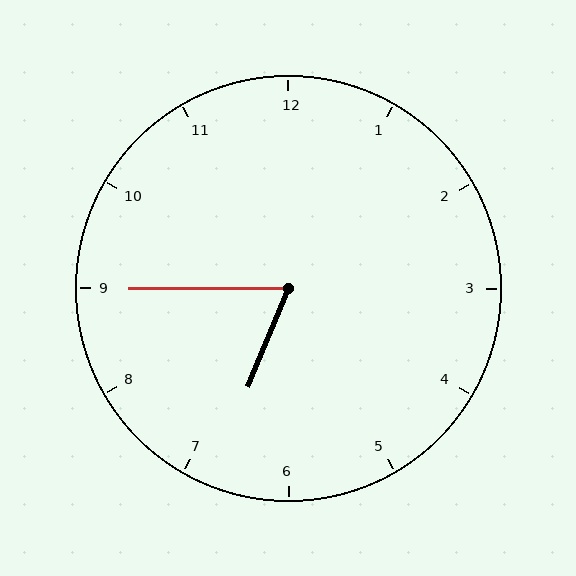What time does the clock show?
6:45.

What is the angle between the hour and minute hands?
Approximately 68 degrees.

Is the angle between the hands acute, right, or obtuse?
It is acute.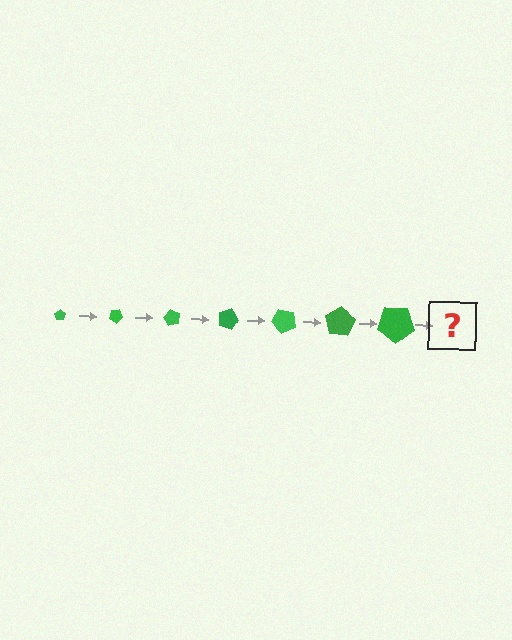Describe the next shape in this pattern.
It should be a pentagon, larger than the previous one and rotated 210 degrees from the start.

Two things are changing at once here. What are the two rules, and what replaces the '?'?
The two rules are that the pentagon grows larger each step and it rotates 30 degrees each step. The '?' should be a pentagon, larger than the previous one and rotated 210 degrees from the start.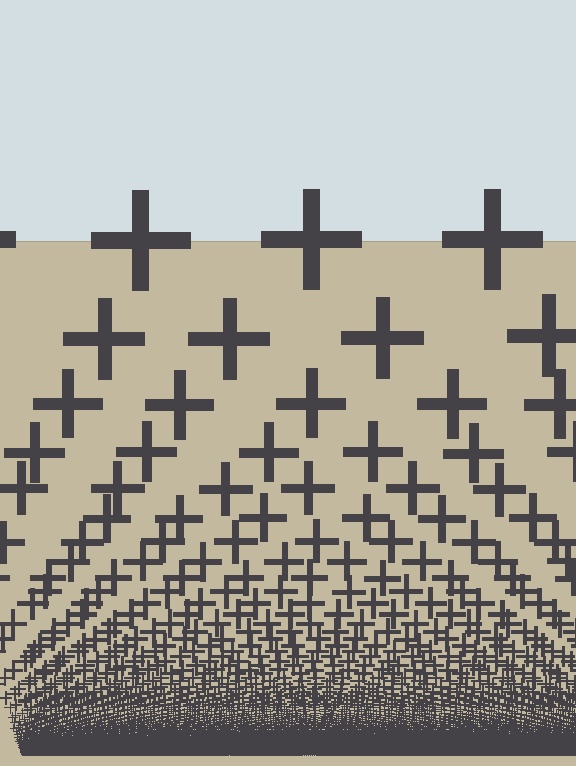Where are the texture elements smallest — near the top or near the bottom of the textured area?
Near the bottom.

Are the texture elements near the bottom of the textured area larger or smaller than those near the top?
Smaller. The gradient is inverted — elements near the bottom are smaller and denser.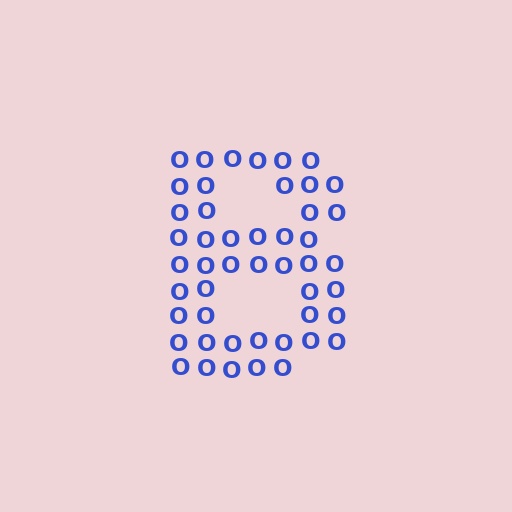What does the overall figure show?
The overall figure shows the letter B.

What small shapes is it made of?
It is made of small letter O's.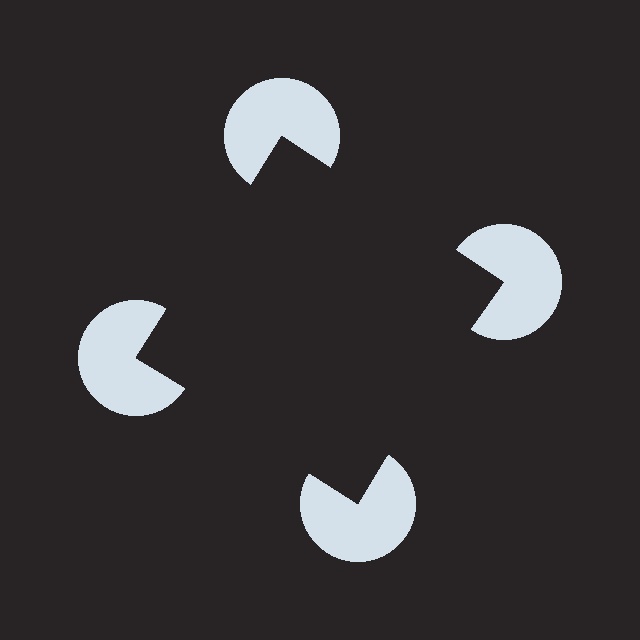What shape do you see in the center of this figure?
An illusory square — its edges are inferred from the aligned wedge cuts in the pac-man discs, not physically drawn.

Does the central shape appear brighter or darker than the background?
It typically appears slightly darker than the background, even though no actual brightness change is drawn.